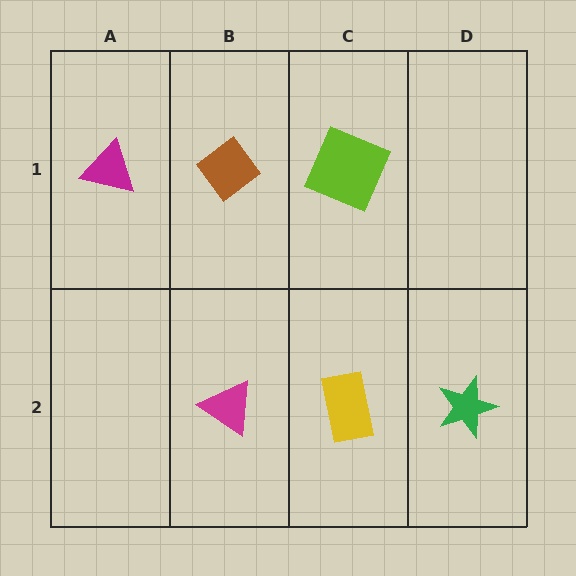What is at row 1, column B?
A brown diamond.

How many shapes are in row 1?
3 shapes.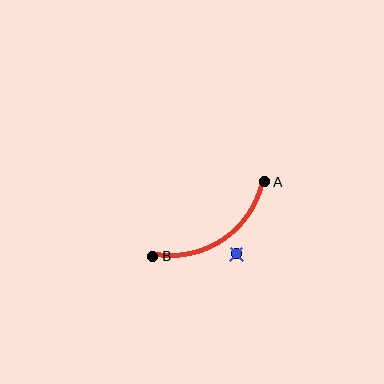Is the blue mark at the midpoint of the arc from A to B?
No — the blue mark does not lie on the arc at all. It sits slightly outside the curve.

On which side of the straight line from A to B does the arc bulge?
The arc bulges below and to the right of the straight line connecting A and B.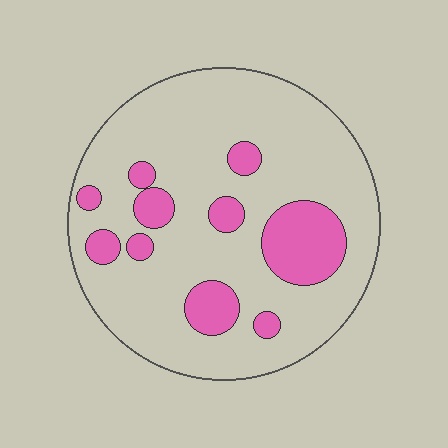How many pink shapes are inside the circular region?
10.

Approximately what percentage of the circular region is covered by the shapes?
Approximately 20%.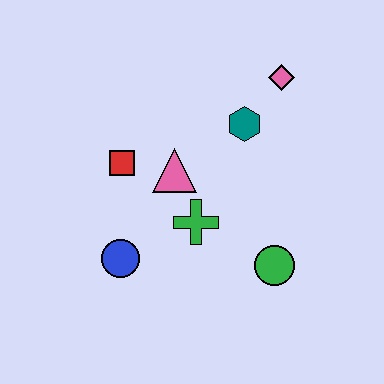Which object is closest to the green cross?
The pink triangle is closest to the green cross.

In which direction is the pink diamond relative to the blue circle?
The pink diamond is above the blue circle.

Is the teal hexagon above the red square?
Yes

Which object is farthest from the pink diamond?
The blue circle is farthest from the pink diamond.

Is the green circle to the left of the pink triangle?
No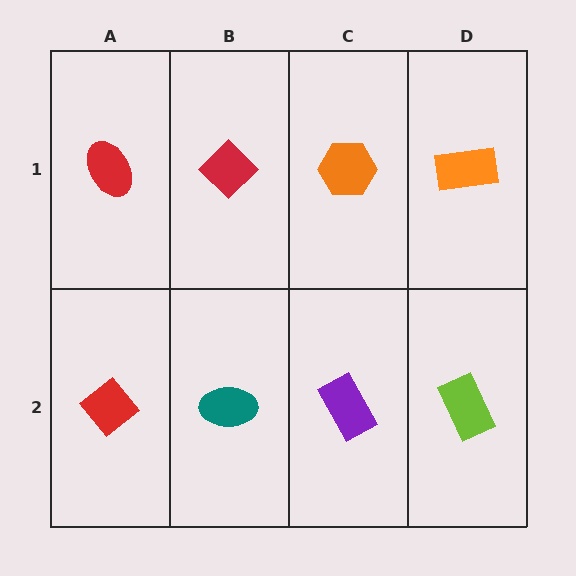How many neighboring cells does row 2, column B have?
3.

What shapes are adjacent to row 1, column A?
A red diamond (row 2, column A), a red diamond (row 1, column B).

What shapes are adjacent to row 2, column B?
A red diamond (row 1, column B), a red diamond (row 2, column A), a purple rectangle (row 2, column C).